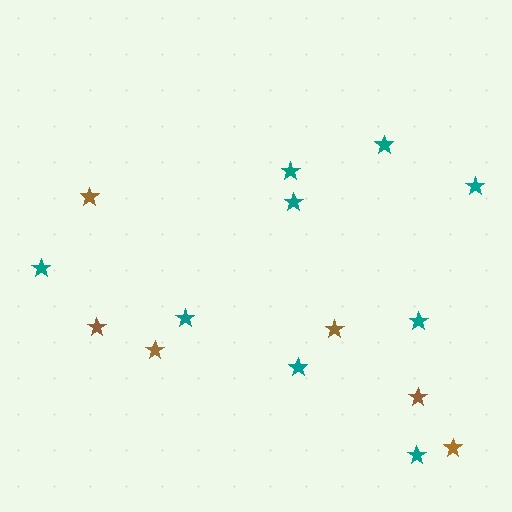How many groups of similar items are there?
There are 2 groups: one group of brown stars (6) and one group of teal stars (9).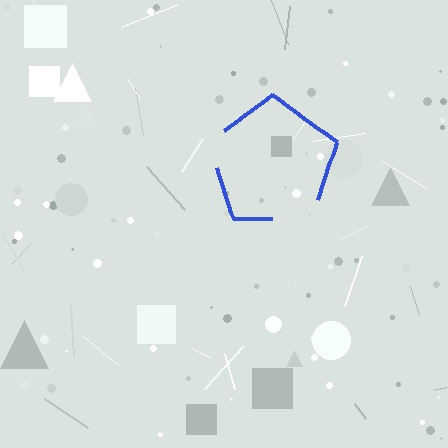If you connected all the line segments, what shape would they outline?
They would outline a pentagon.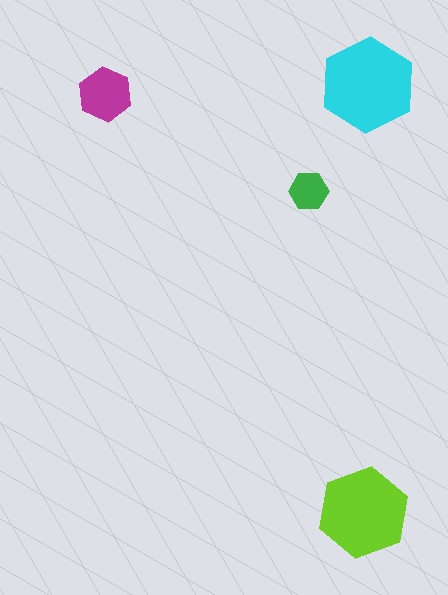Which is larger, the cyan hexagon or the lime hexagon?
The cyan one.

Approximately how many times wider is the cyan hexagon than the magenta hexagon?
About 2 times wider.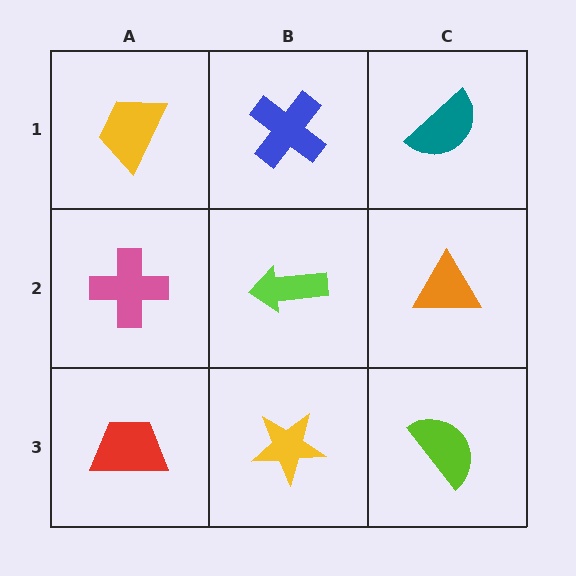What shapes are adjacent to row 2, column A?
A yellow trapezoid (row 1, column A), a red trapezoid (row 3, column A), a lime arrow (row 2, column B).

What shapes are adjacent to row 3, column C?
An orange triangle (row 2, column C), a yellow star (row 3, column B).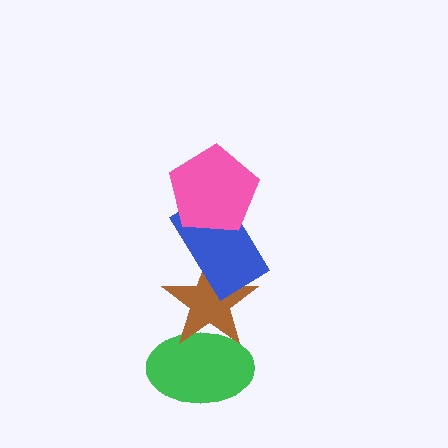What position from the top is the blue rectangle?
The blue rectangle is 2nd from the top.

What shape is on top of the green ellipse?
The brown star is on top of the green ellipse.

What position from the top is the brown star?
The brown star is 3rd from the top.